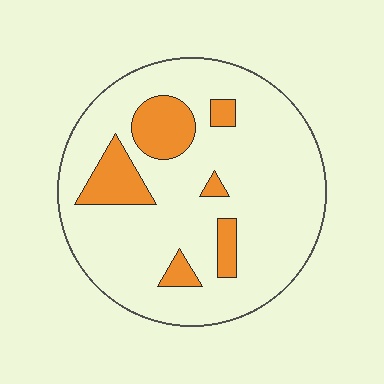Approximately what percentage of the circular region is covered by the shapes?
Approximately 15%.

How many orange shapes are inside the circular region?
6.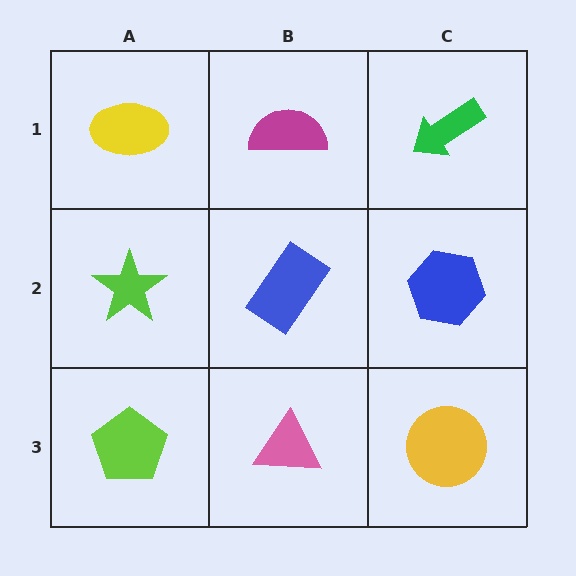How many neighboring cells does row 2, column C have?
3.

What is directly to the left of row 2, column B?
A lime star.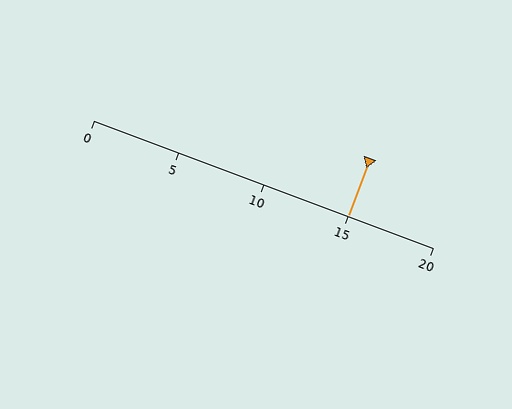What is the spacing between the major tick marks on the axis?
The major ticks are spaced 5 apart.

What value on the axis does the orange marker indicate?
The marker indicates approximately 15.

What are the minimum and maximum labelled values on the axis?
The axis runs from 0 to 20.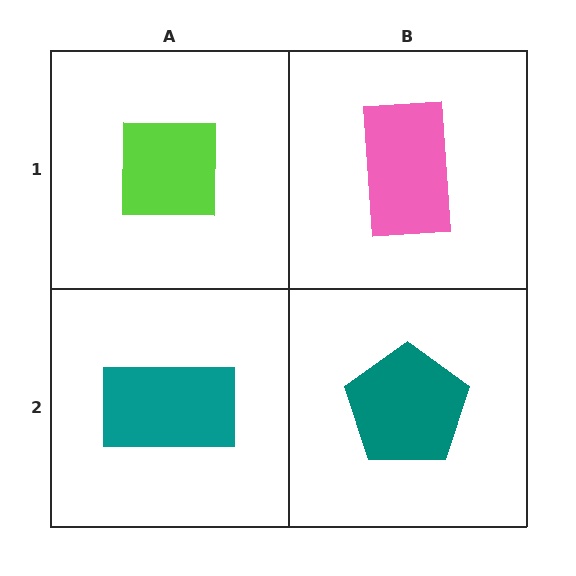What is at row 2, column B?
A teal pentagon.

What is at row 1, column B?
A pink rectangle.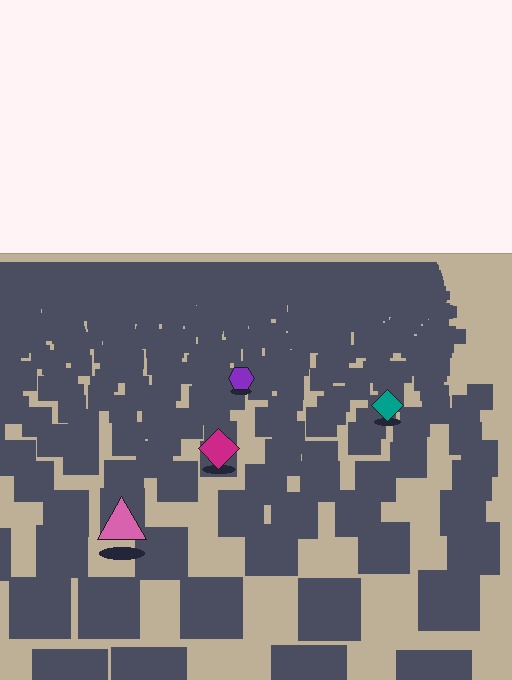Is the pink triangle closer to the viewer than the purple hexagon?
Yes. The pink triangle is closer — you can tell from the texture gradient: the ground texture is coarser near it.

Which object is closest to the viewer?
The pink triangle is closest. The texture marks near it are larger and more spread out.